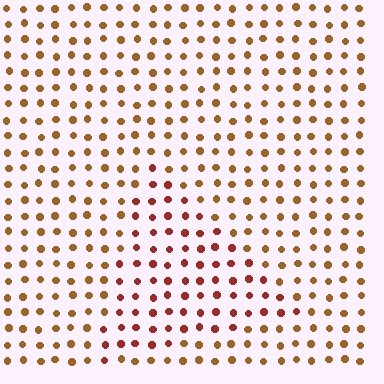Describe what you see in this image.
The image is filled with small brown elements in a uniform arrangement. A triangle-shaped region is visible where the elements are tinted to a slightly different hue, forming a subtle color boundary.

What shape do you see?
I see a triangle.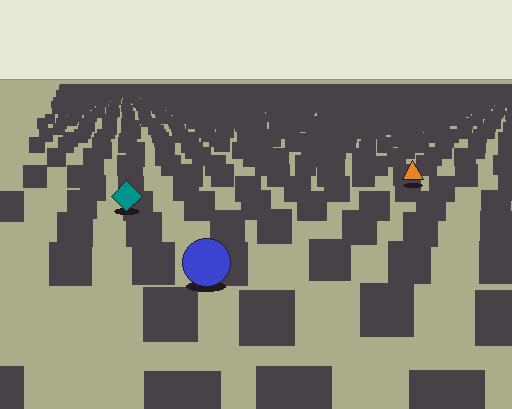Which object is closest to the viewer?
The blue circle is closest. The texture marks near it are larger and more spread out.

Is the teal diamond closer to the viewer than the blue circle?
No. The blue circle is closer — you can tell from the texture gradient: the ground texture is coarser near it.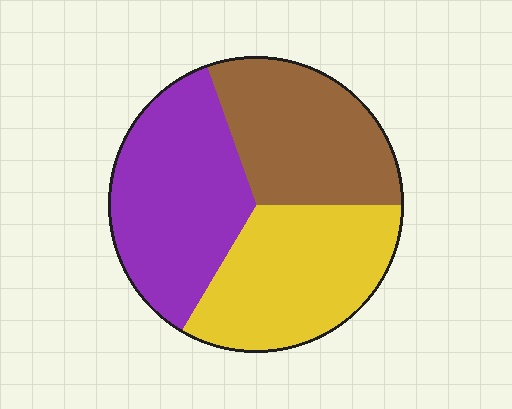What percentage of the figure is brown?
Brown takes up between a sixth and a third of the figure.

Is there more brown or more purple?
Purple.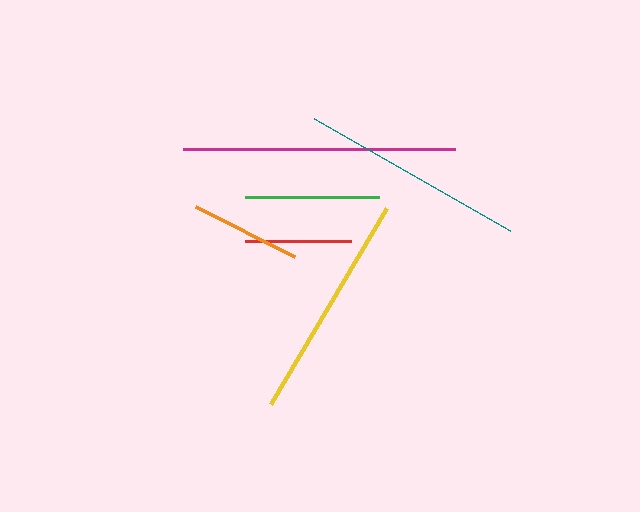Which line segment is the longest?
The magenta line is the longest at approximately 272 pixels.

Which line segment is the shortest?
The red line is the shortest at approximately 107 pixels.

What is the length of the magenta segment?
The magenta segment is approximately 272 pixels long.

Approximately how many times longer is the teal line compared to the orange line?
The teal line is approximately 2.0 times the length of the orange line.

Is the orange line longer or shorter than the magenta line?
The magenta line is longer than the orange line.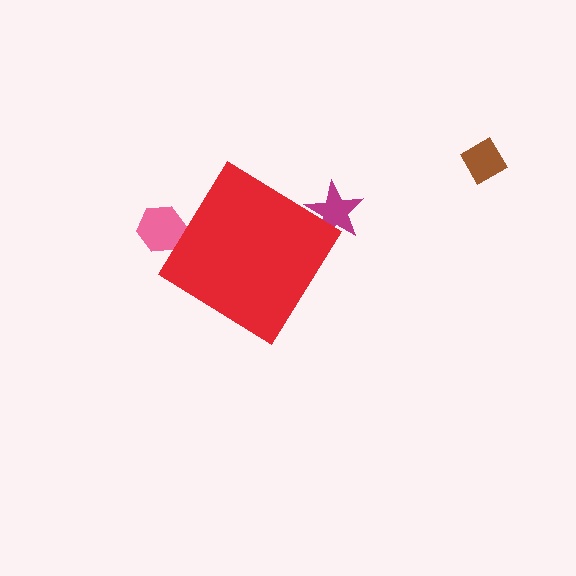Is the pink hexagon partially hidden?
Yes, the pink hexagon is partially hidden behind the red diamond.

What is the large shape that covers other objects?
A red diamond.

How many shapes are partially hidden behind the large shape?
2 shapes are partially hidden.